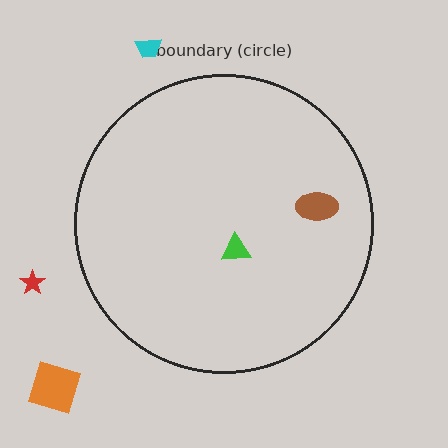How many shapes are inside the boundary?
2 inside, 3 outside.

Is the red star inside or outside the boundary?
Outside.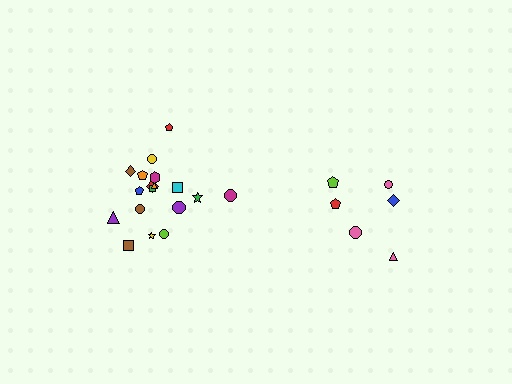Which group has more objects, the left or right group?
The left group.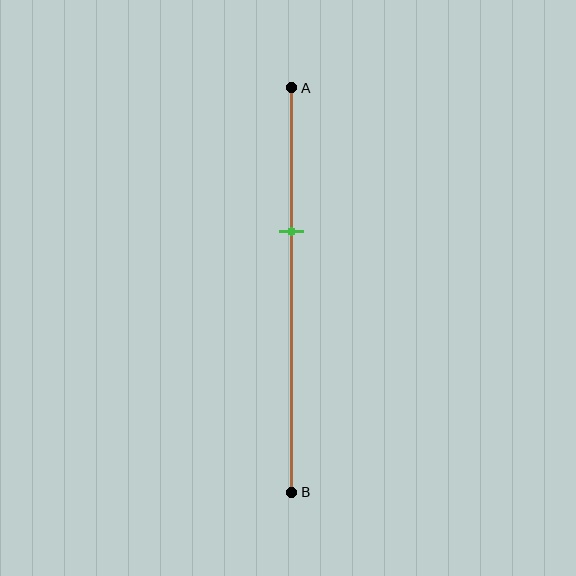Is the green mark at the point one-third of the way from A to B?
Yes, the mark is approximately at the one-third point.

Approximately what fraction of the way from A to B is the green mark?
The green mark is approximately 35% of the way from A to B.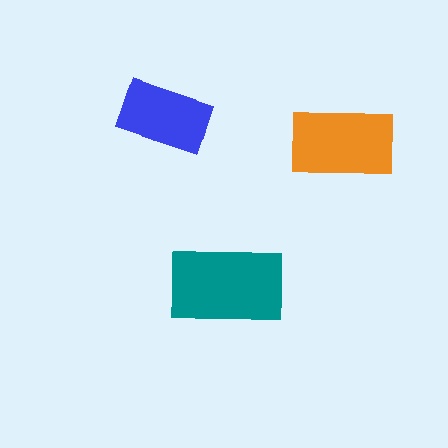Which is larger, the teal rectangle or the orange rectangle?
The teal one.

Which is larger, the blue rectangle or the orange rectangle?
The orange one.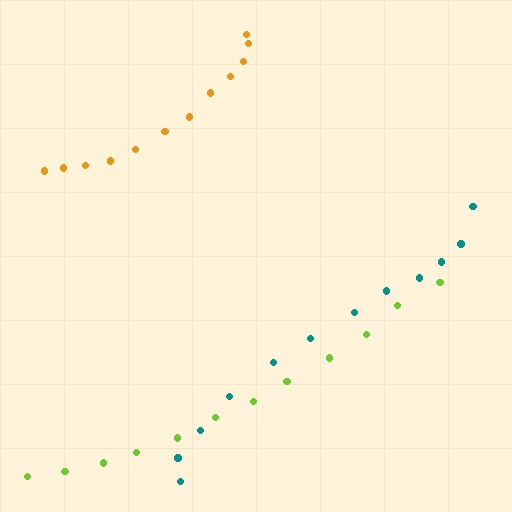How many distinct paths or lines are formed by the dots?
There are 3 distinct paths.